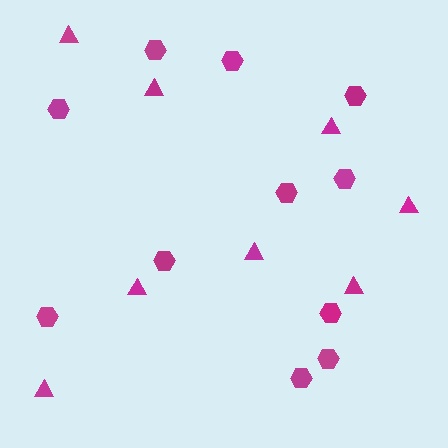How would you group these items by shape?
There are 2 groups: one group of hexagons (11) and one group of triangles (8).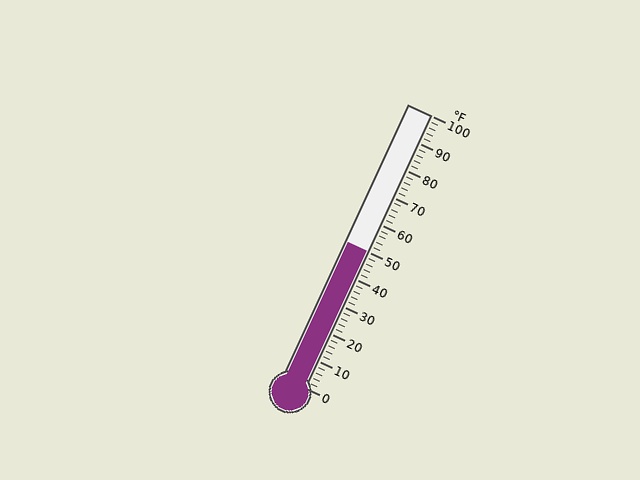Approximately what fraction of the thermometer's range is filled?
The thermometer is filled to approximately 50% of its range.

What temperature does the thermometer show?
The thermometer shows approximately 50°F.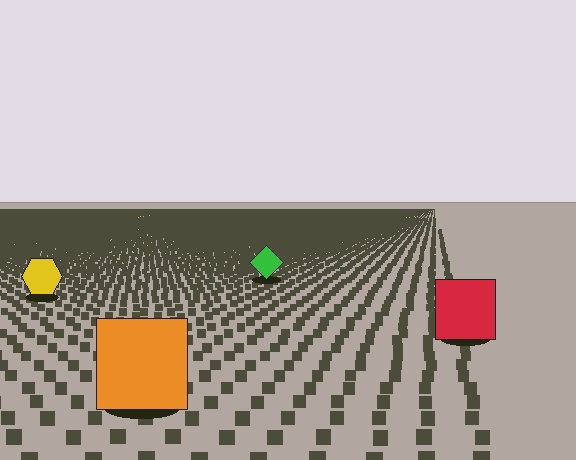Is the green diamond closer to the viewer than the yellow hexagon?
No. The yellow hexagon is closer — you can tell from the texture gradient: the ground texture is coarser near it.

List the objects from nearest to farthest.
From nearest to farthest: the orange square, the red square, the yellow hexagon, the green diamond.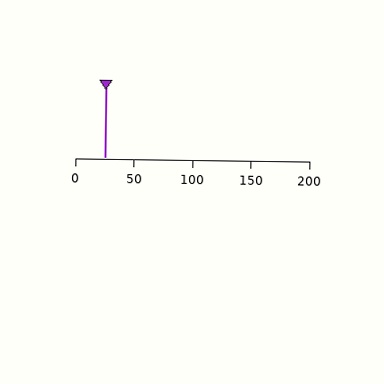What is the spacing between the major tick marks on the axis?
The major ticks are spaced 50 apart.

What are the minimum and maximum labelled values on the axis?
The axis runs from 0 to 200.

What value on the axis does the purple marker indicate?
The marker indicates approximately 25.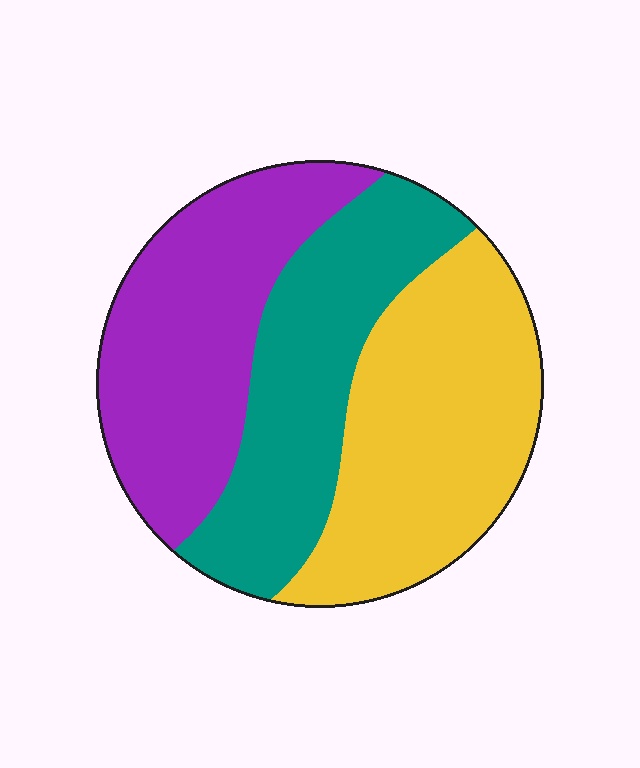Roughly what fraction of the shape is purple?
Purple takes up about one third (1/3) of the shape.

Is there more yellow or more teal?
Yellow.